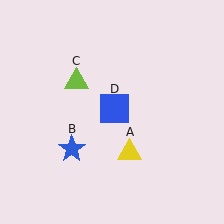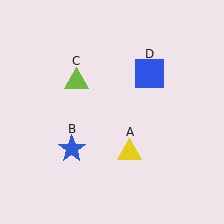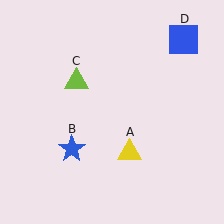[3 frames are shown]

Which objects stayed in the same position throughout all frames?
Yellow triangle (object A) and blue star (object B) and lime triangle (object C) remained stationary.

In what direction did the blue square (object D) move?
The blue square (object D) moved up and to the right.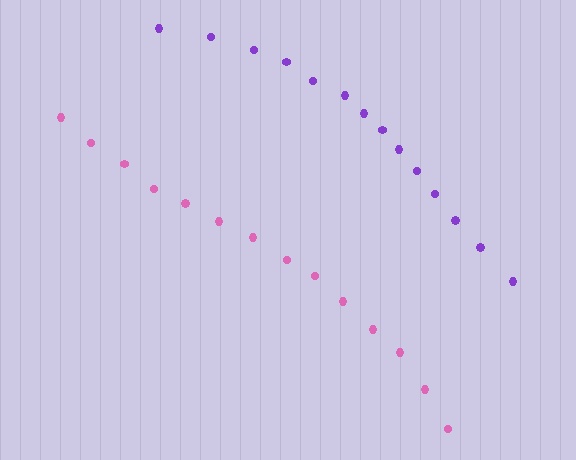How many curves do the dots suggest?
There are 2 distinct paths.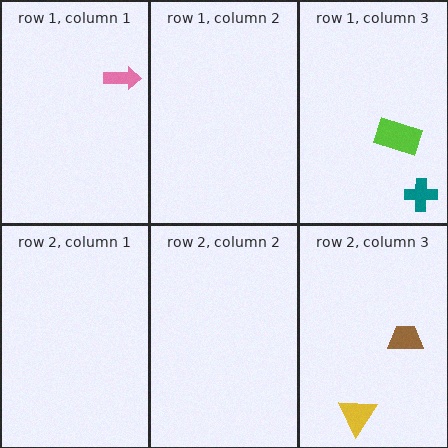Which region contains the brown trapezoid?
The row 2, column 3 region.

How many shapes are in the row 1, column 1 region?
1.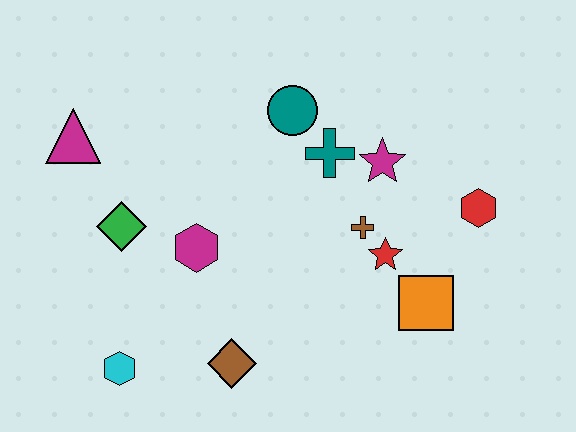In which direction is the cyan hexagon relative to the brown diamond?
The cyan hexagon is to the left of the brown diamond.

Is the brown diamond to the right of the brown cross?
No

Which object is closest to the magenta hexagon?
The green diamond is closest to the magenta hexagon.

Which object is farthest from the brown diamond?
The red hexagon is farthest from the brown diamond.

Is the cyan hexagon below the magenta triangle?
Yes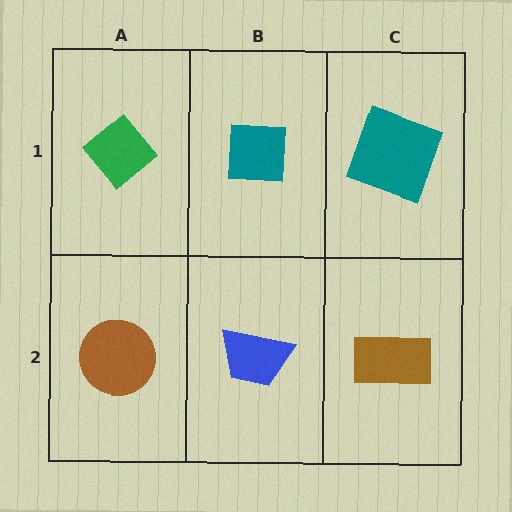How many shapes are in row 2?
3 shapes.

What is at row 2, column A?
A brown circle.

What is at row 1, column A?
A green diamond.